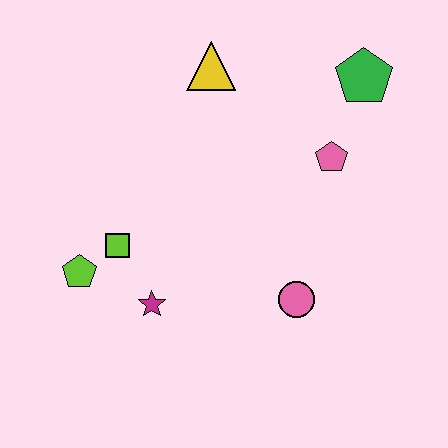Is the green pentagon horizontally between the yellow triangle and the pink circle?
No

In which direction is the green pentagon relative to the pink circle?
The green pentagon is above the pink circle.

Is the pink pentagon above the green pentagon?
No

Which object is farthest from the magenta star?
The green pentagon is farthest from the magenta star.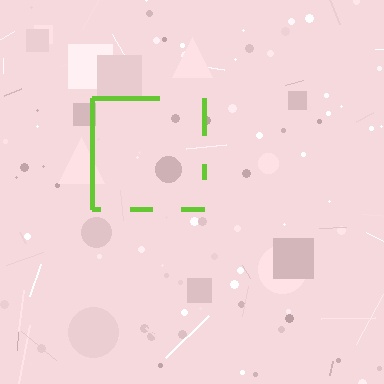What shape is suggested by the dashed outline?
The dashed outline suggests a square.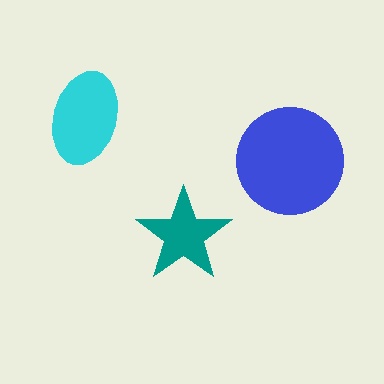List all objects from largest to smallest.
The blue circle, the cyan ellipse, the teal star.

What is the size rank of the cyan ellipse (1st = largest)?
2nd.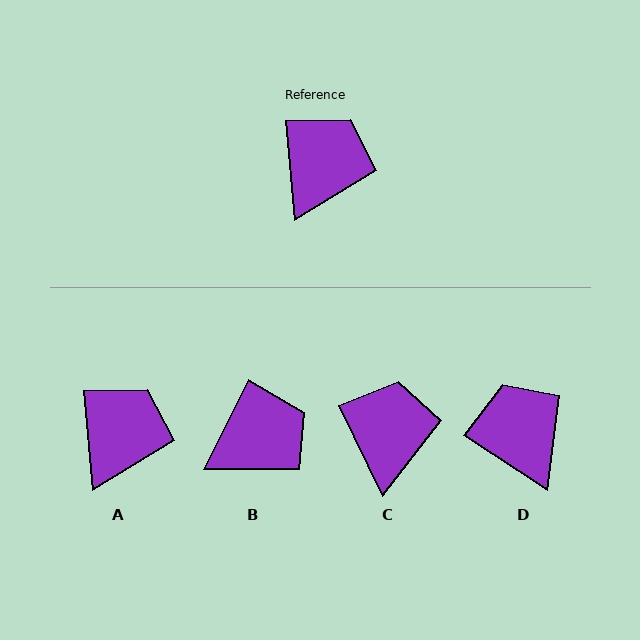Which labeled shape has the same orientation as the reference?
A.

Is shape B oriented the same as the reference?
No, it is off by about 31 degrees.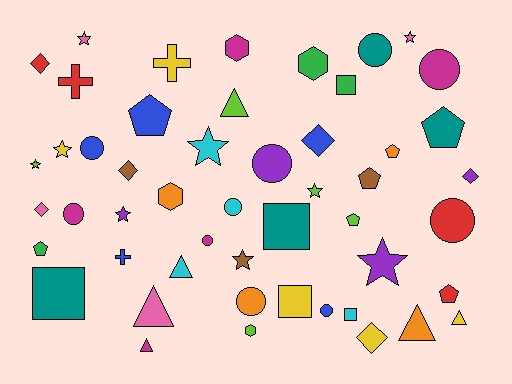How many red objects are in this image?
There are 4 red objects.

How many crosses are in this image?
There are 3 crosses.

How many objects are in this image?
There are 50 objects.